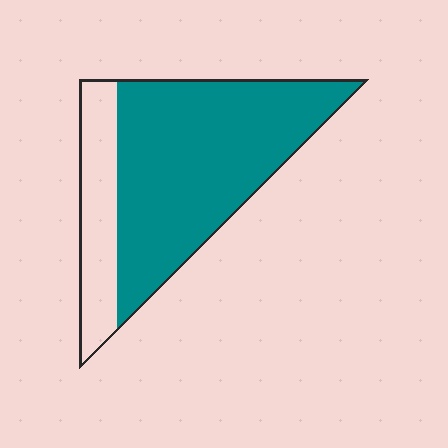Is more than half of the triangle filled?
Yes.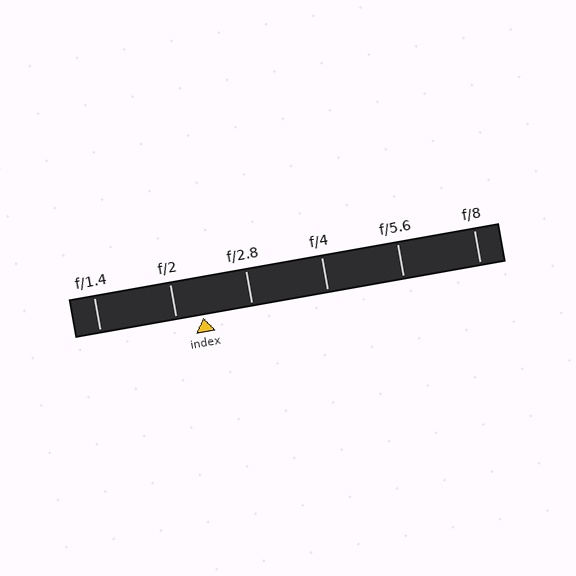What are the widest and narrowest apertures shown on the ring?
The widest aperture shown is f/1.4 and the narrowest is f/8.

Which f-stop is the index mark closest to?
The index mark is closest to f/2.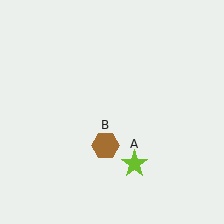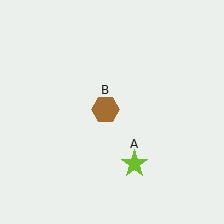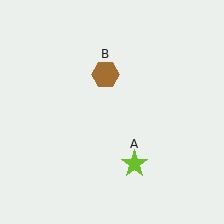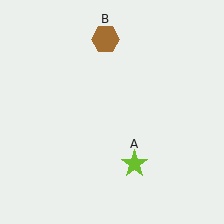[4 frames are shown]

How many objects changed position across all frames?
1 object changed position: brown hexagon (object B).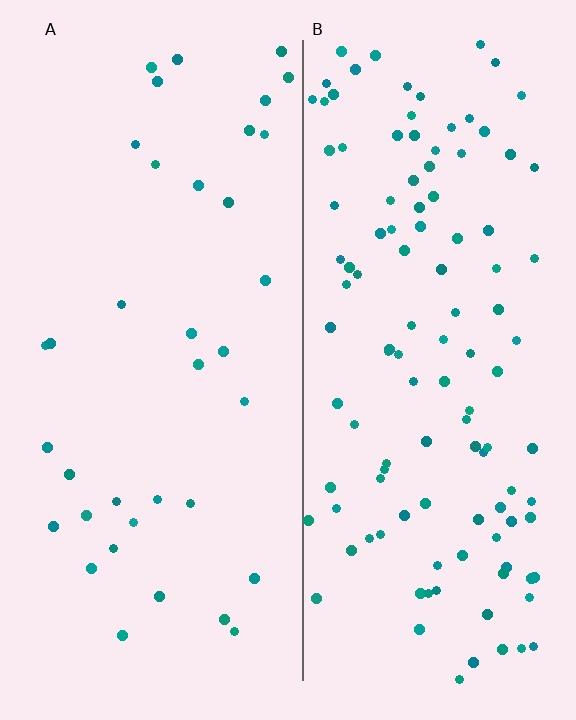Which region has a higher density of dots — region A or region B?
B (the right).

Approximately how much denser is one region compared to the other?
Approximately 3.3× — region B over region A.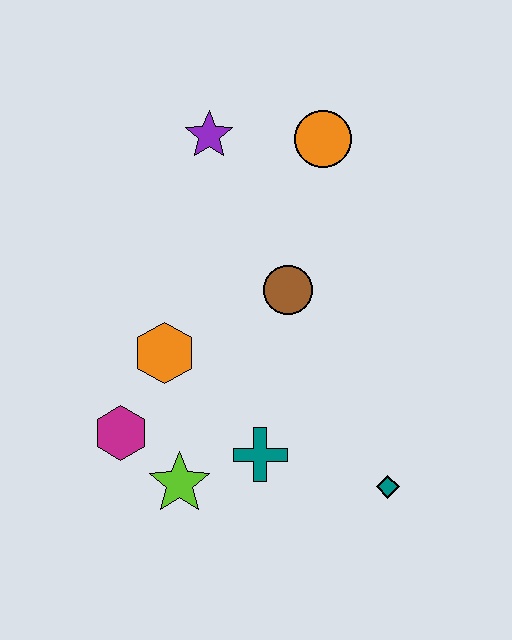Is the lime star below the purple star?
Yes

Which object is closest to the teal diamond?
The teal cross is closest to the teal diamond.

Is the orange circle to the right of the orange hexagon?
Yes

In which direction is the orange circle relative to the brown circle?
The orange circle is above the brown circle.